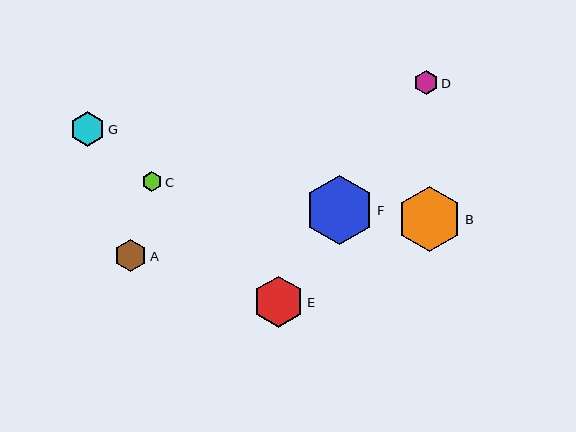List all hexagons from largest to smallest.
From largest to smallest: F, B, E, G, A, D, C.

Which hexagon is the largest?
Hexagon F is the largest with a size of approximately 69 pixels.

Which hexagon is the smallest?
Hexagon C is the smallest with a size of approximately 20 pixels.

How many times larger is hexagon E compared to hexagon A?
Hexagon E is approximately 1.6 times the size of hexagon A.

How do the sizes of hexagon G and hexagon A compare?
Hexagon G and hexagon A are approximately the same size.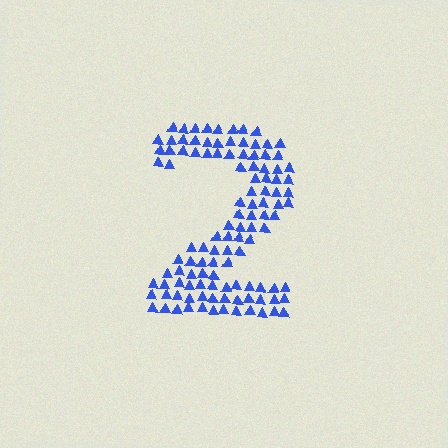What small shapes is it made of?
It is made of small triangles.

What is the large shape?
The large shape is the digit 2.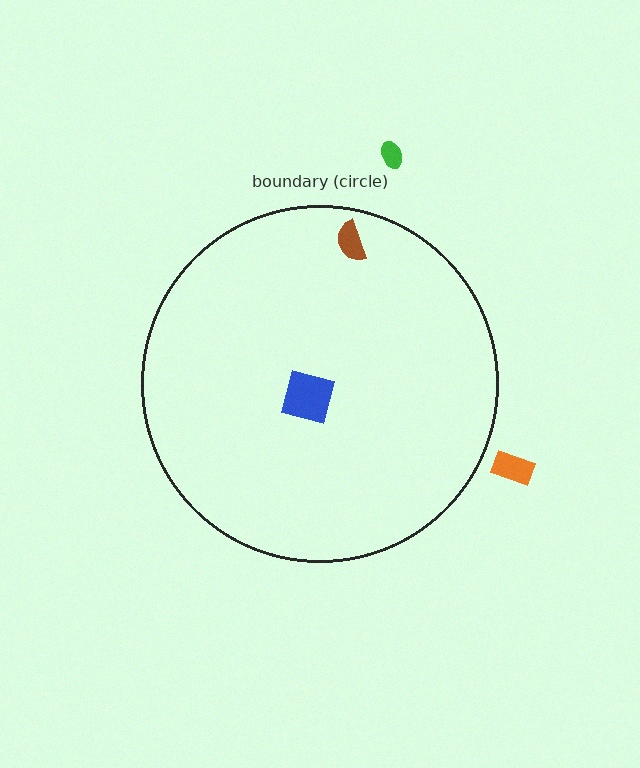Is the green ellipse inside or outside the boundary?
Outside.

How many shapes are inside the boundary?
2 inside, 2 outside.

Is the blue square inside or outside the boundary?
Inside.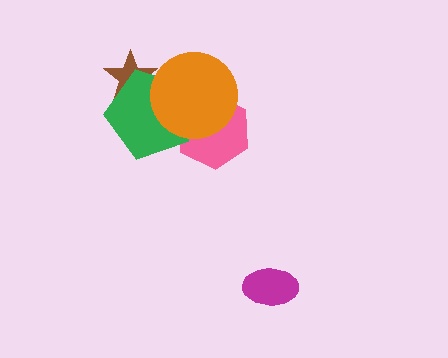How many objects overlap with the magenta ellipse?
0 objects overlap with the magenta ellipse.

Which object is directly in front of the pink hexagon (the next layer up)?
The green pentagon is directly in front of the pink hexagon.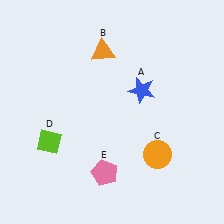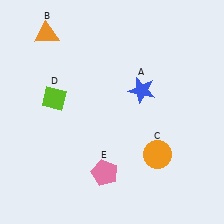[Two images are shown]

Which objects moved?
The objects that moved are: the orange triangle (B), the lime diamond (D).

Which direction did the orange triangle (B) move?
The orange triangle (B) moved left.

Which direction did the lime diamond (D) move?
The lime diamond (D) moved up.